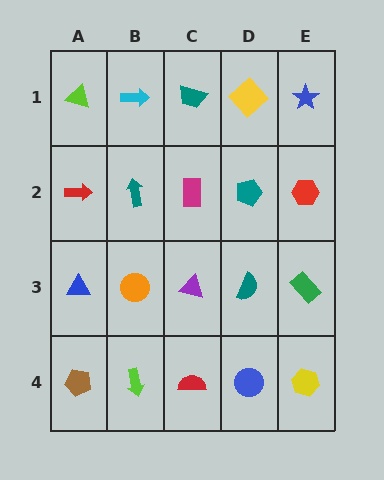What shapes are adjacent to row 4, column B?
An orange circle (row 3, column B), a brown pentagon (row 4, column A), a red semicircle (row 4, column C).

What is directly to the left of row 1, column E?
A yellow diamond.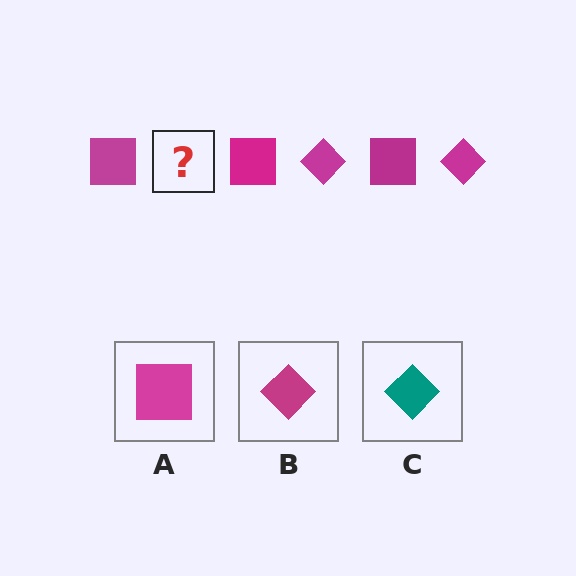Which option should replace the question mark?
Option B.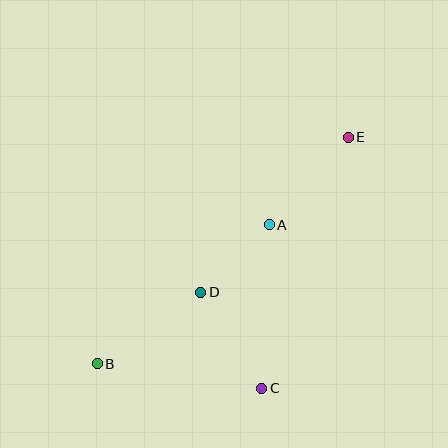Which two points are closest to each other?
Points A and D are closest to each other.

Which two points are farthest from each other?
Points B and E are farthest from each other.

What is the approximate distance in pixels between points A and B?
The distance between A and B is approximately 221 pixels.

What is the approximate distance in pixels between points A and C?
The distance between A and C is approximately 164 pixels.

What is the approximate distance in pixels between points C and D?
The distance between C and D is approximately 113 pixels.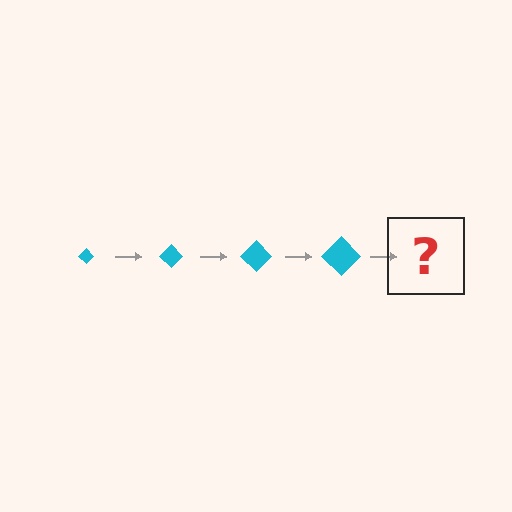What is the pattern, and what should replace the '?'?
The pattern is that the diamond gets progressively larger each step. The '?' should be a cyan diamond, larger than the previous one.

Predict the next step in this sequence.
The next step is a cyan diamond, larger than the previous one.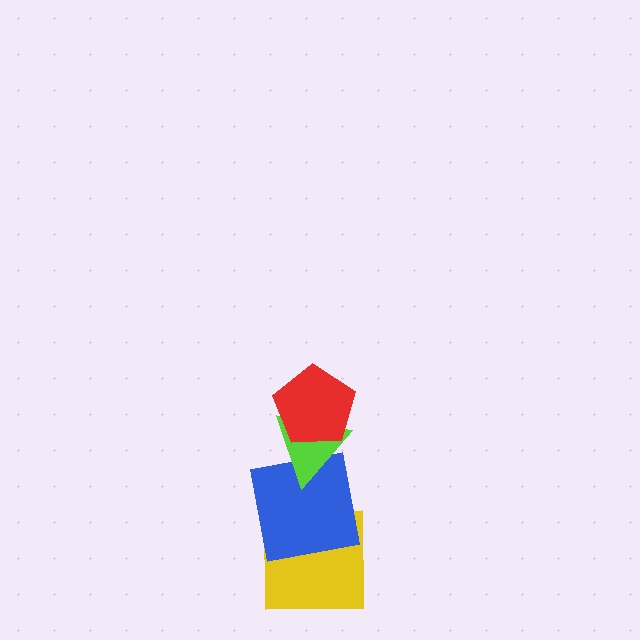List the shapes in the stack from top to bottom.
From top to bottom: the red pentagon, the lime triangle, the blue square, the yellow square.